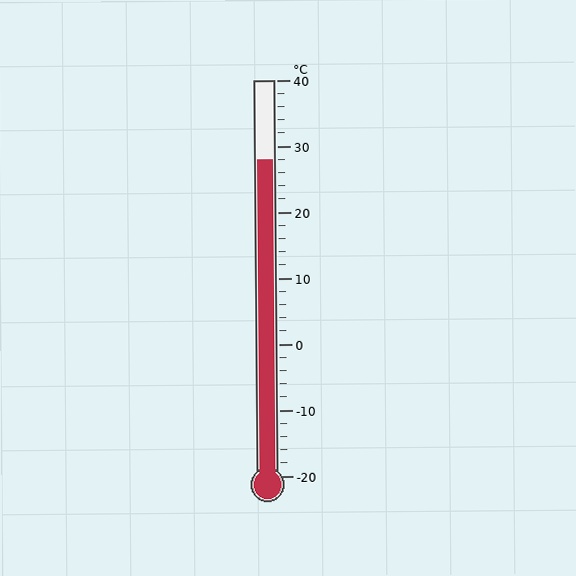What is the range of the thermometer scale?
The thermometer scale ranges from -20°C to 40°C.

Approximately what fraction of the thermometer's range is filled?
The thermometer is filled to approximately 80% of its range.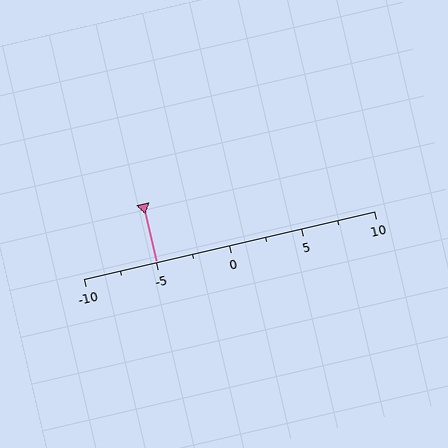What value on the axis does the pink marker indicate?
The marker indicates approximately -5.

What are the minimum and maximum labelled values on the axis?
The axis runs from -10 to 10.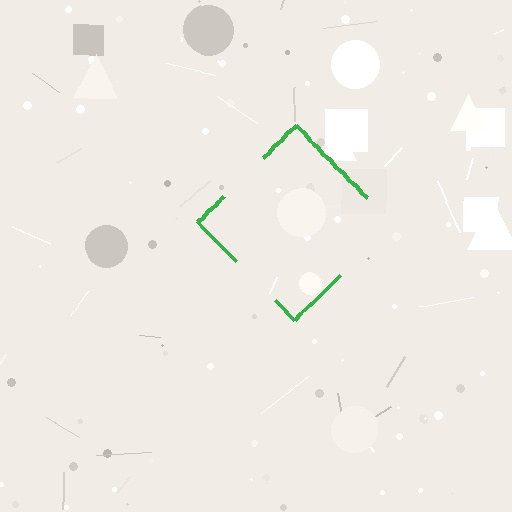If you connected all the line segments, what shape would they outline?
They would outline a diamond.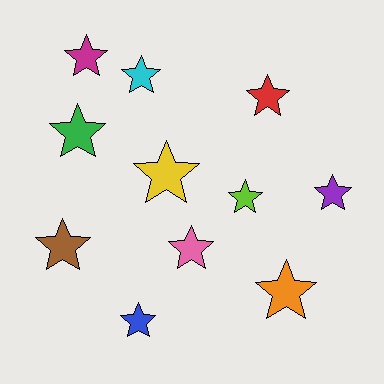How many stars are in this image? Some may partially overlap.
There are 11 stars.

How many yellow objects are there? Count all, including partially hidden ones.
There is 1 yellow object.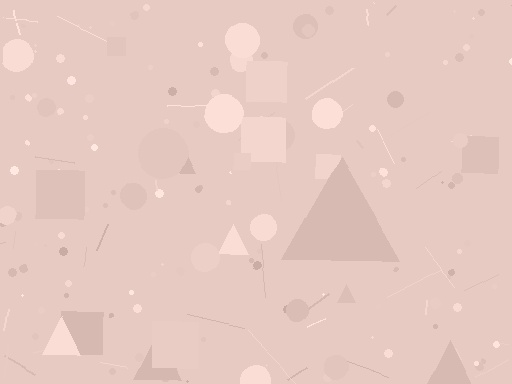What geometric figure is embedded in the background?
A triangle is embedded in the background.